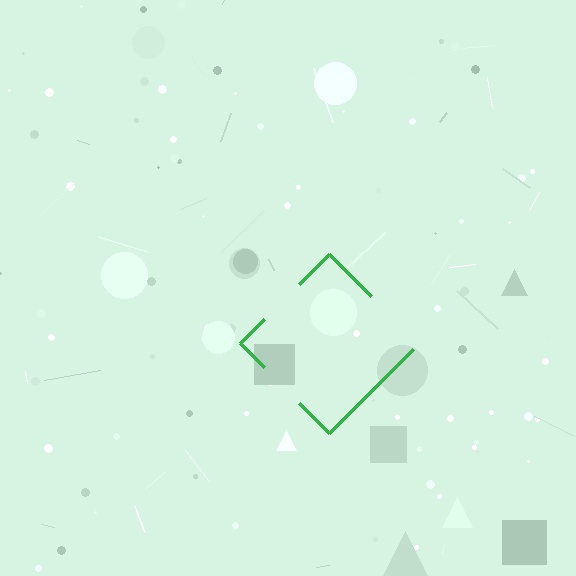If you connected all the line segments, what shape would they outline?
They would outline a diamond.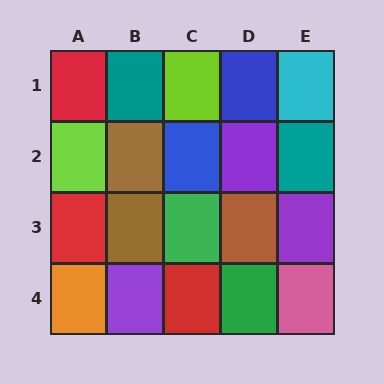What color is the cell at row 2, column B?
Brown.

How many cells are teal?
2 cells are teal.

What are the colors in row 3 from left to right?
Red, brown, green, brown, purple.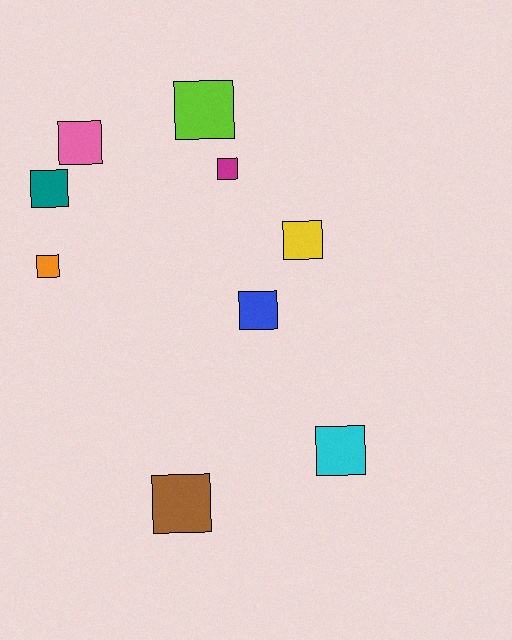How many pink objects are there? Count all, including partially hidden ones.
There is 1 pink object.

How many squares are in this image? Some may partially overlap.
There are 9 squares.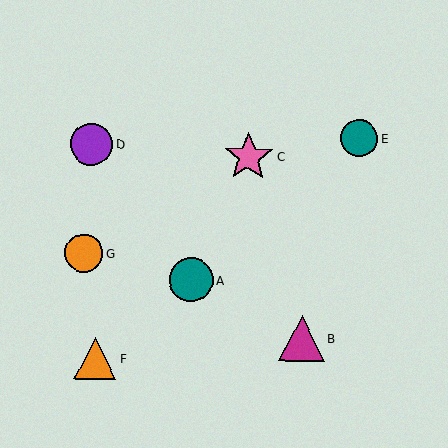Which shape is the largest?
The pink star (labeled C) is the largest.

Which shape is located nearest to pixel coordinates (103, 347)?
The orange triangle (labeled F) at (95, 358) is nearest to that location.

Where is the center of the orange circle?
The center of the orange circle is at (84, 253).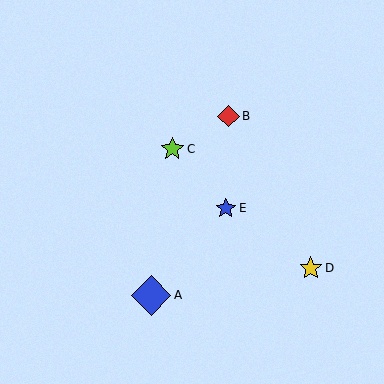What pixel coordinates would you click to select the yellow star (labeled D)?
Click at (311, 268) to select the yellow star D.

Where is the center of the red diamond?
The center of the red diamond is at (228, 116).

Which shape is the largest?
The blue diamond (labeled A) is the largest.